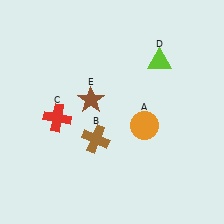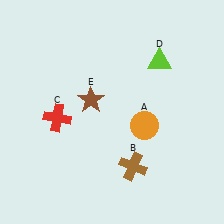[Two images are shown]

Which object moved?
The brown cross (B) moved right.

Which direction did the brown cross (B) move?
The brown cross (B) moved right.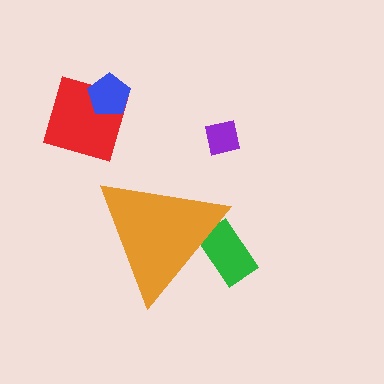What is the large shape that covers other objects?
An orange triangle.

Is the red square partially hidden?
No, the red square is fully visible.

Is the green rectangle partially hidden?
Yes, the green rectangle is partially hidden behind the orange triangle.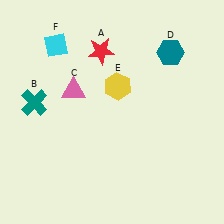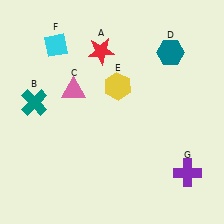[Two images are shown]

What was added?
A purple cross (G) was added in Image 2.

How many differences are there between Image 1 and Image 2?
There is 1 difference between the two images.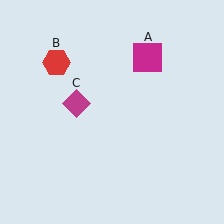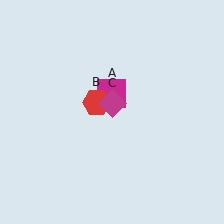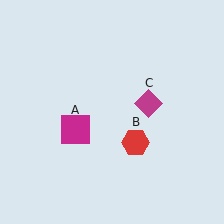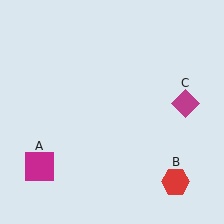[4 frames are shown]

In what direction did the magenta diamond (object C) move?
The magenta diamond (object C) moved right.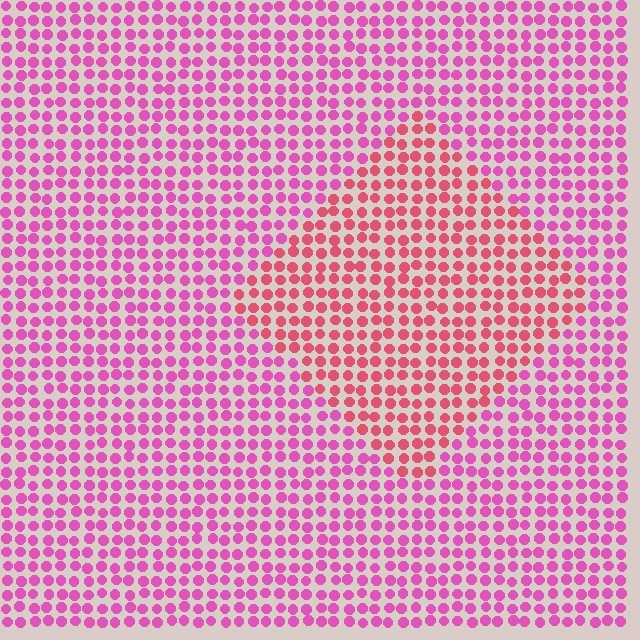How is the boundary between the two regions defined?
The boundary is defined purely by a slight shift in hue (about 32 degrees). Spacing, size, and orientation are identical on both sides.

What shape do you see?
I see a diamond.